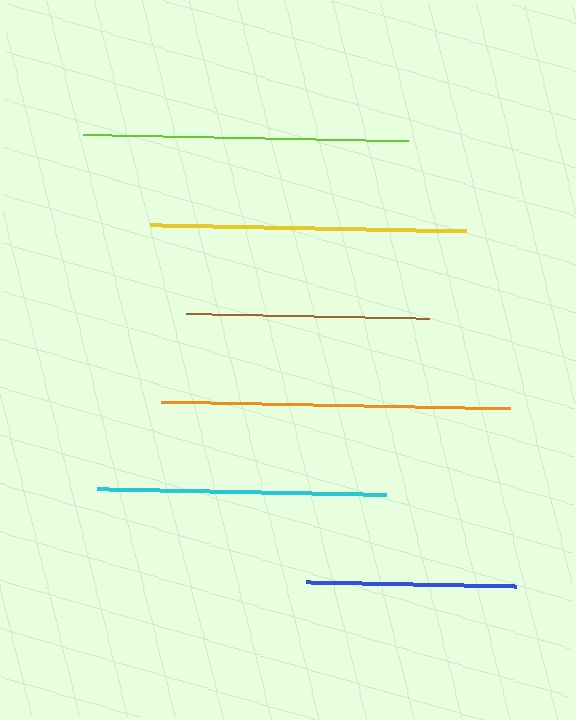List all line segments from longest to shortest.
From longest to shortest: orange, lime, yellow, cyan, brown, blue.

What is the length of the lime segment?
The lime segment is approximately 325 pixels long.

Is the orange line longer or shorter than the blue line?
The orange line is longer than the blue line.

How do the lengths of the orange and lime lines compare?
The orange and lime lines are approximately the same length.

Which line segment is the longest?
The orange line is the longest at approximately 349 pixels.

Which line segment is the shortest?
The blue line is the shortest at approximately 210 pixels.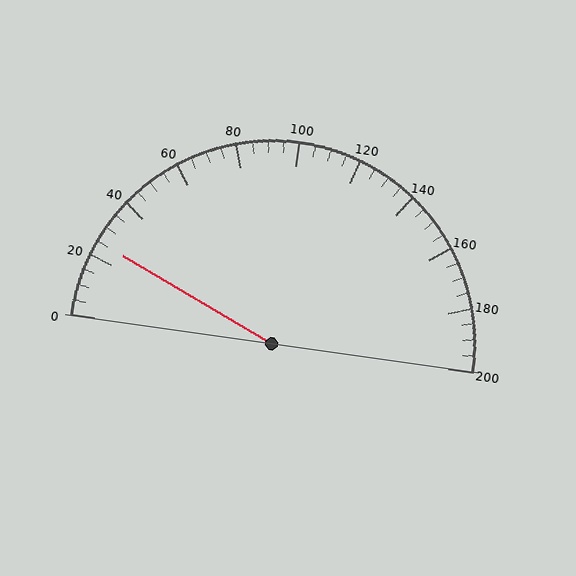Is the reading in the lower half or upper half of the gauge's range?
The reading is in the lower half of the range (0 to 200).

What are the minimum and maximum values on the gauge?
The gauge ranges from 0 to 200.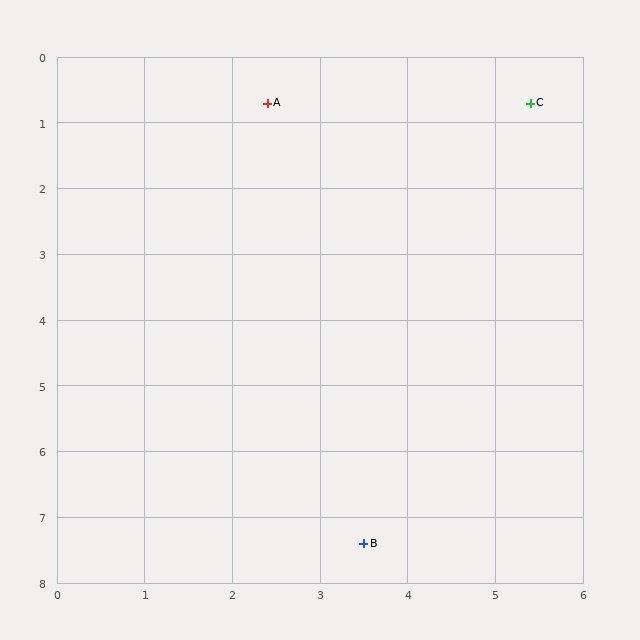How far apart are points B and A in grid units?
Points B and A are about 6.8 grid units apart.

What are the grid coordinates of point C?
Point C is at approximately (5.4, 0.7).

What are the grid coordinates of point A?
Point A is at approximately (2.4, 0.7).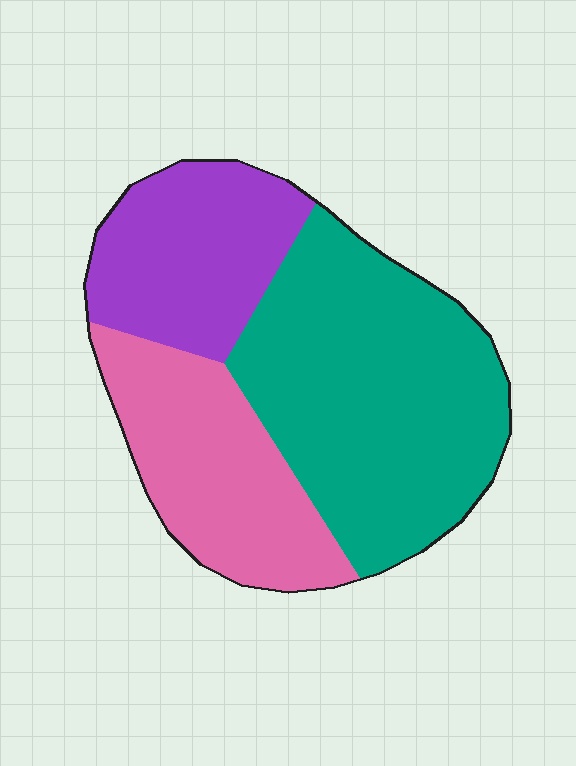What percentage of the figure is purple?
Purple takes up about one quarter (1/4) of the figure.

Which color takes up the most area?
Teal, at roughly 50%.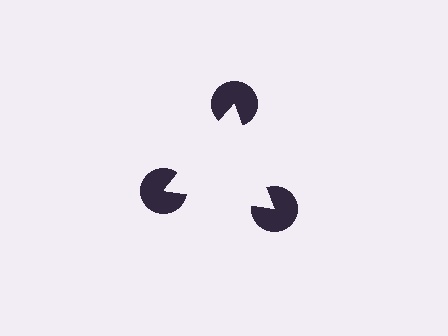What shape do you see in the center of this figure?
An illusory triangle — its edges are inferred from the aligned wedge cuts in the pac-man discs, not physically drawn.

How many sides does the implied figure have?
3 sides.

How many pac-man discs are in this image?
There are 3 — one at each vertex of the illusory triangle.